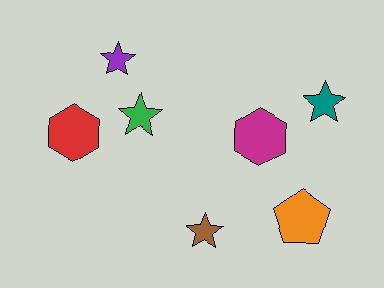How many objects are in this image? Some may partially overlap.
There are 7 objects.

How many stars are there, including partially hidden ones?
There are 4 stars.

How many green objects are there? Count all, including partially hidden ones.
There is 1 green object.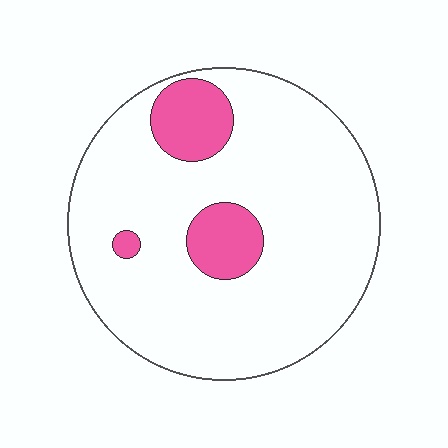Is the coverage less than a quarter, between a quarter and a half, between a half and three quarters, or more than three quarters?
Less than a quarter.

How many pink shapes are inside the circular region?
3.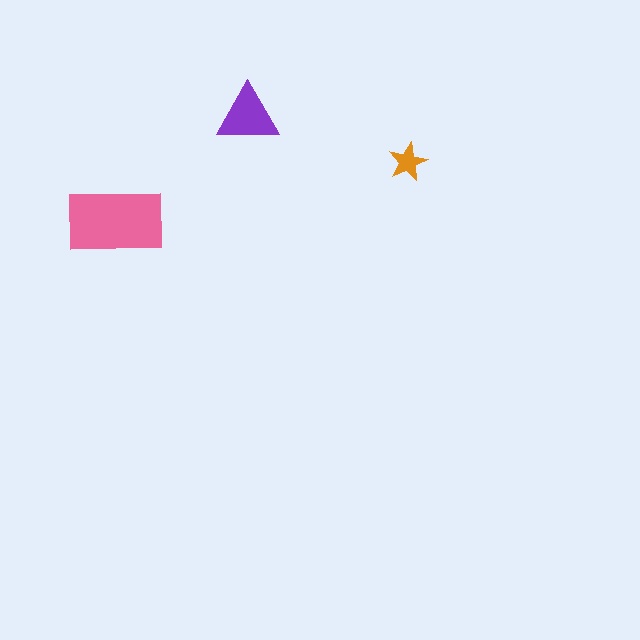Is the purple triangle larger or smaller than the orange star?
Larger.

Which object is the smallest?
The orange star.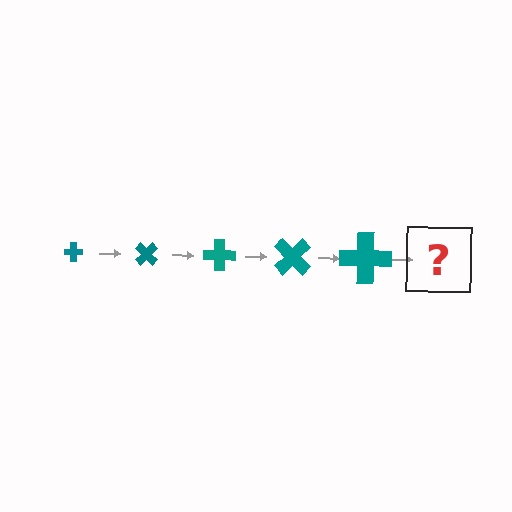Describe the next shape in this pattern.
It should be a cross, larger than the previous one and rotated 225 degrees from the start.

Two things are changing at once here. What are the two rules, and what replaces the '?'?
The two rules are that the cross grows larger each step and it rotates 45 degrees each step. The '?' should be a cross, larger than the previous one and rotated 225 degrees from the start.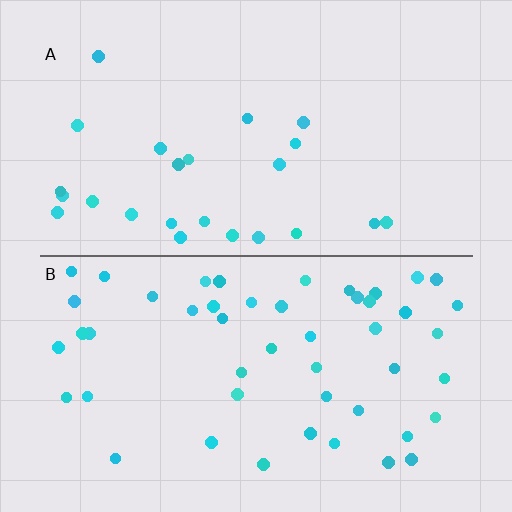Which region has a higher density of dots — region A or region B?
B (the bottom).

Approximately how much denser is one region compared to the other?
Approximately 2.0× — region B over region A.